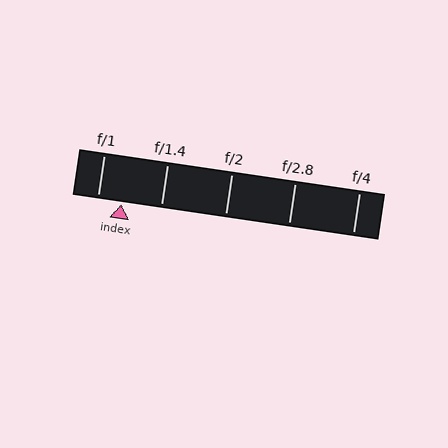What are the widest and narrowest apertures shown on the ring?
The widest aperture shown is f/1 and the narrowest is f/4.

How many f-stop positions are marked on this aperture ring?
There are 5 f-stop positions marked.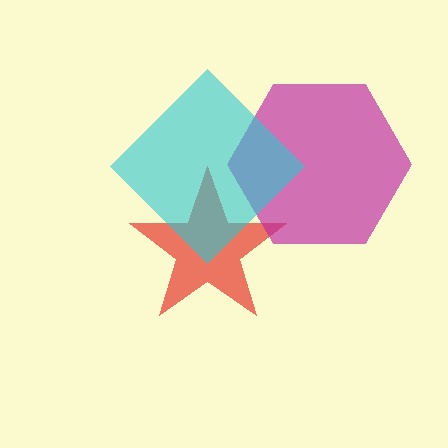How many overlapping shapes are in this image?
There are 3 overlapping shapes in the image.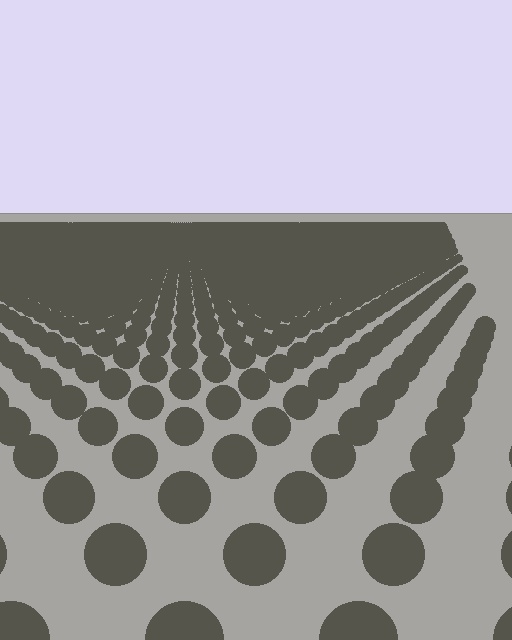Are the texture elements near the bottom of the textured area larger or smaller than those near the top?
Larger. Near the bottom, elements are closer to the viewer and appear at a bigger on-screen size.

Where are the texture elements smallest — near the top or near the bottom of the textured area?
Near the top.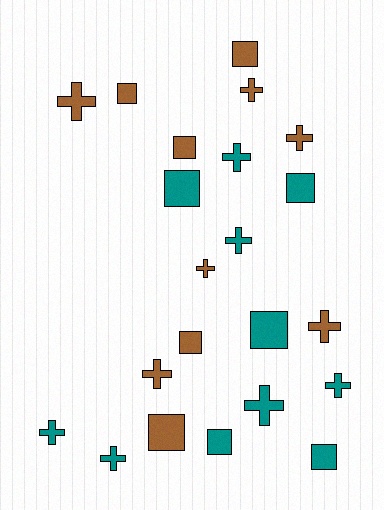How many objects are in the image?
There are 22 objects.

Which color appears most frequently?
Brown, with 11 objects.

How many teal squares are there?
There are 5 teal squares.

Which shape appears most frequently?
Cross, with 12 objects.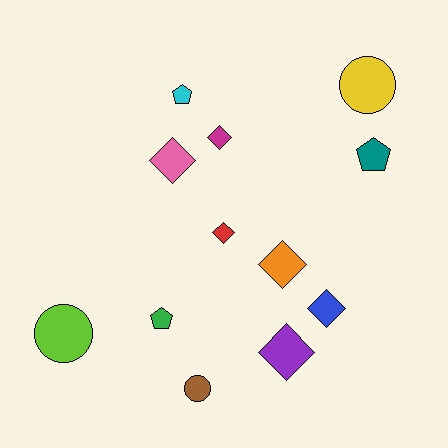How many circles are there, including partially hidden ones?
There are 3 circles.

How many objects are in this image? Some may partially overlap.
There are 12 objects.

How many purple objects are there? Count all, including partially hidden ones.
There is 1 purple object.